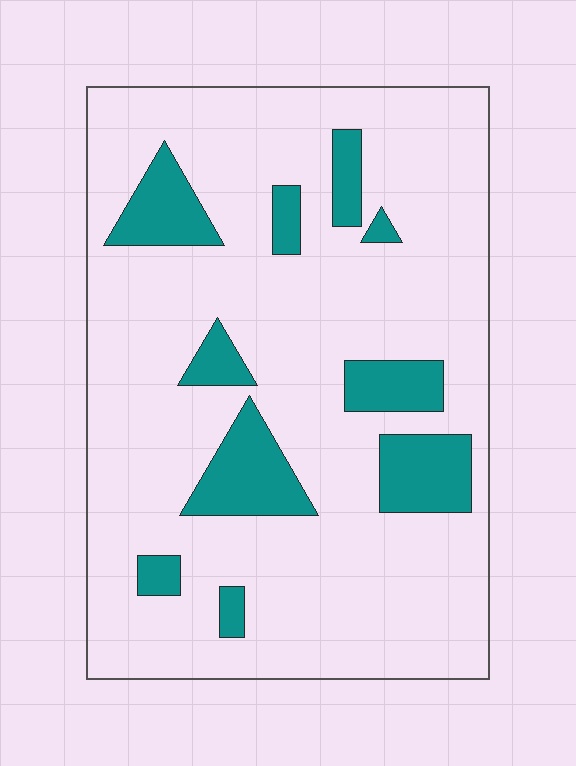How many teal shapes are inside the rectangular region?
10.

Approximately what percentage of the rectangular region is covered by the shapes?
Approximately 15%.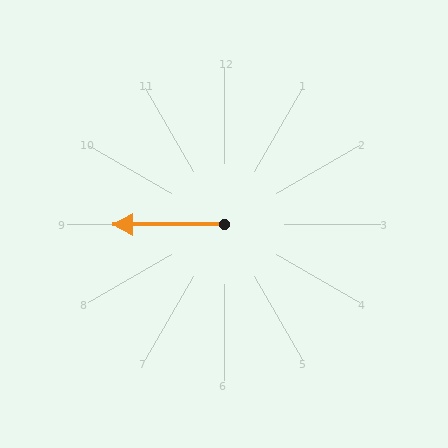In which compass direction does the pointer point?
West.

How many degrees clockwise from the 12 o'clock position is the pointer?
Approximately 270 degrees.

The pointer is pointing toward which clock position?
Roughly 9 o'clock.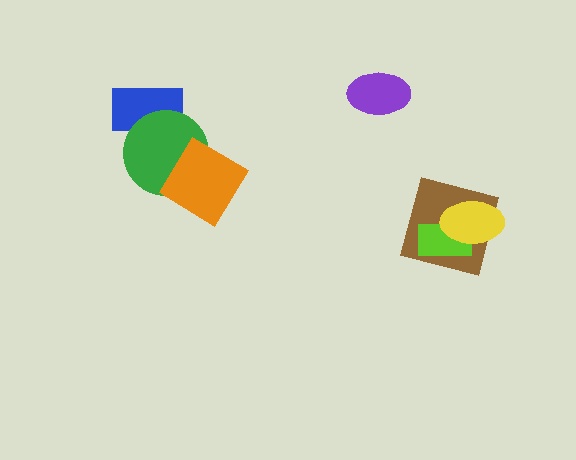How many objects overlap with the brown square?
2 objects overlap with the brown square.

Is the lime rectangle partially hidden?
Yes, it is partially covered by another shape.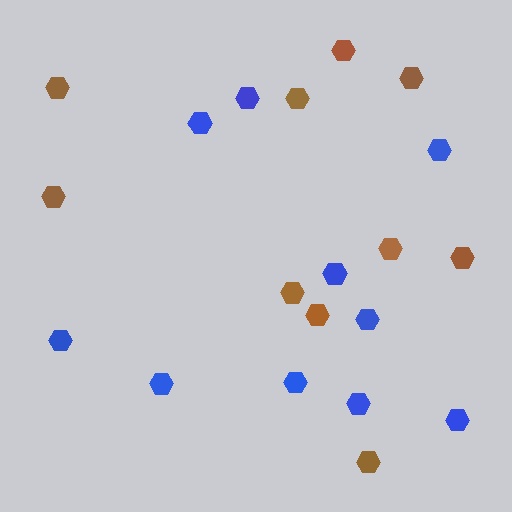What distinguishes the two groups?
There are 2 groups: one group of brown hexagons (10) and one group of blue hexagons (10).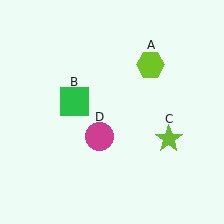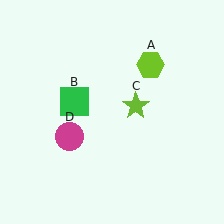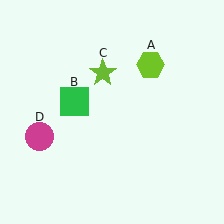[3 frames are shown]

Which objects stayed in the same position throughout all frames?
Lime hexagon (object A) and green square (object B) remained stationary.